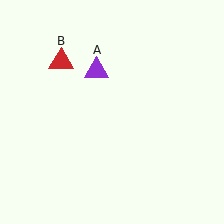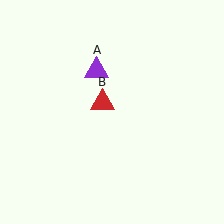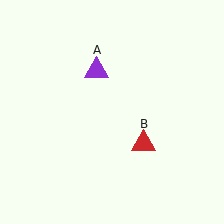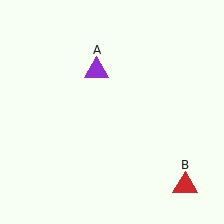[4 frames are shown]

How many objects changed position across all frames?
1 object changed position: red triangle (object B).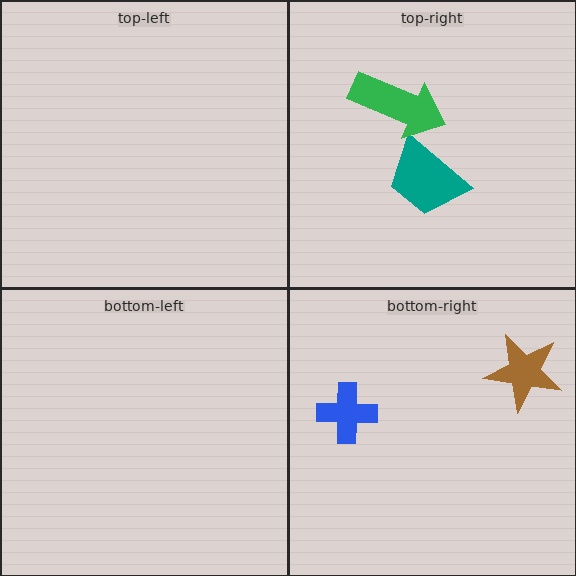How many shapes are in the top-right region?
2.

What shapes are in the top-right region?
The teal trapezoid, the green arrow.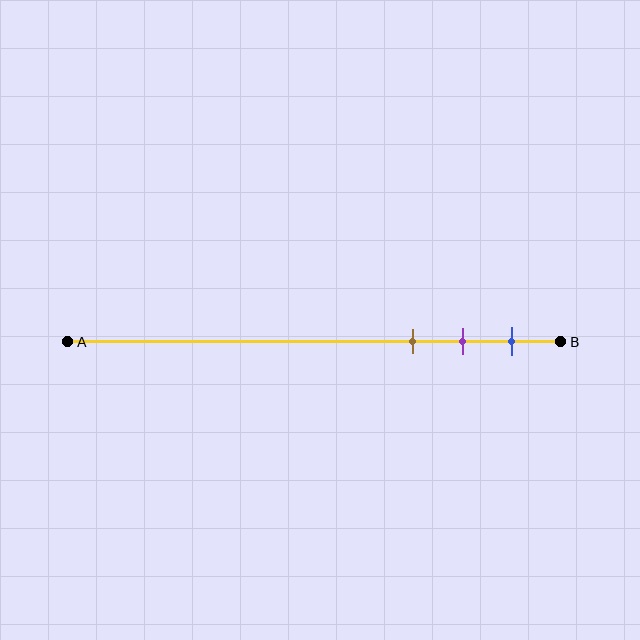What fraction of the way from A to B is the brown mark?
The brown mark is approximately 70% (0.7) of the way from A to B.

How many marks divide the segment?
There are 3 marks dividing the segment.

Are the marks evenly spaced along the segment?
Yes, the marks are approximately evenly spaced.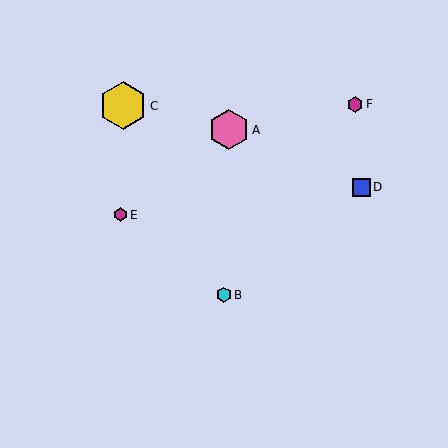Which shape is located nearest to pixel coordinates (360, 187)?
The blue square (labeled D) at (361, 187) is nearest to that location.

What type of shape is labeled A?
Shape A is a pink hexagon.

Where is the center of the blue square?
The center of the blue square is at (361, 187).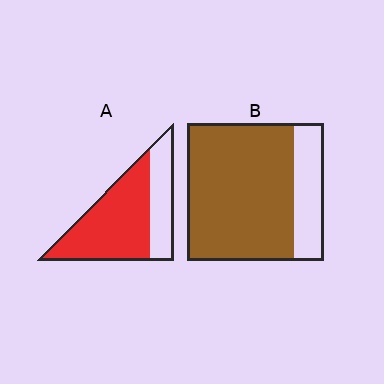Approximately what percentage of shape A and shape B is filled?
A is approximately 70% and B is approximately 80%.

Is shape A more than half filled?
Yes.